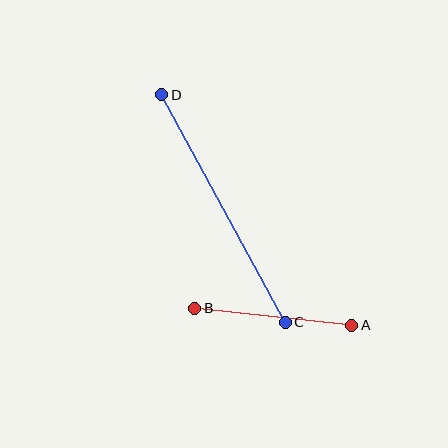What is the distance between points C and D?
The distance is approximately 259 pixels.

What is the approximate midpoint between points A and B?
The midpoint is at approximately (273, 317) pixels.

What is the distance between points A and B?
The distance is approximately 158 pixels.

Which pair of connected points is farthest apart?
Points C and D are farthest apart.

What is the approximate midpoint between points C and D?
The midpoint is at approximately (224, 209) pixels.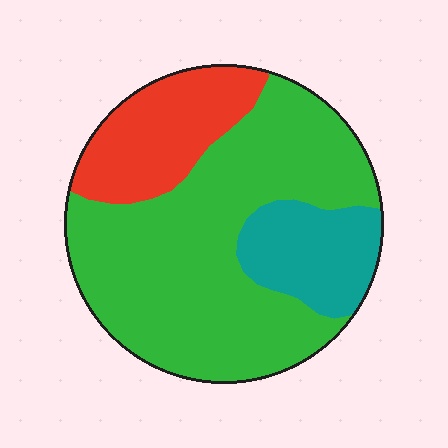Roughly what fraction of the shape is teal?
Teal takes up about one sixth (1/6) of the shape.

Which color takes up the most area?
Green, at roughly 65%.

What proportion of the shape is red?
Red takes up about one fifth (1/5) of the shape.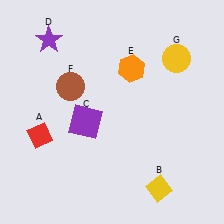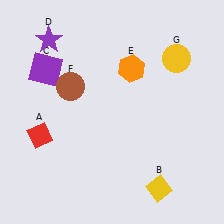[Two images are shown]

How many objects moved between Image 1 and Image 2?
1 object moved between the two images.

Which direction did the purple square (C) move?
The purple square (C) moved up.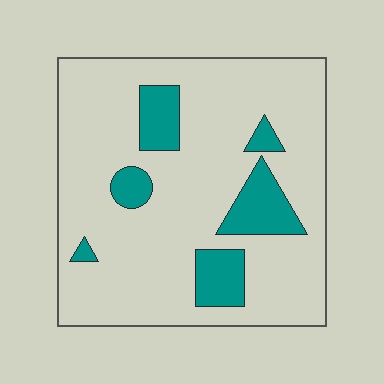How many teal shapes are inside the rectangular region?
6.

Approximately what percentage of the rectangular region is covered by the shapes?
Approximately 15%.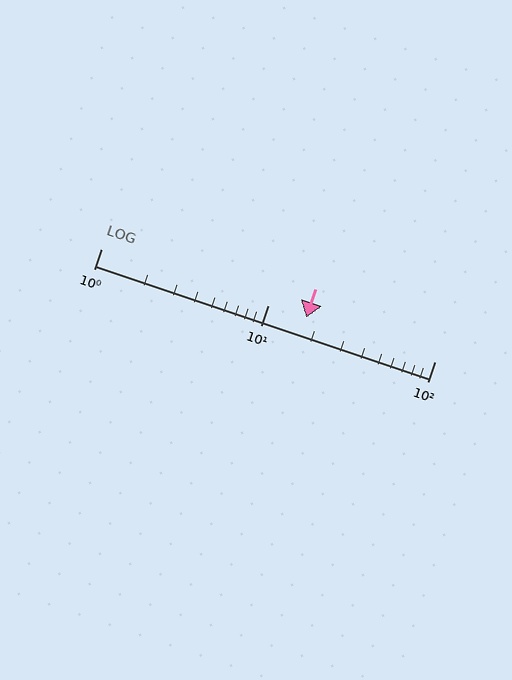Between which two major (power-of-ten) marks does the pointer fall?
The pointer is between 10 and 100.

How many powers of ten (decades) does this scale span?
The scale spans 2 decades, from 1 to 100.